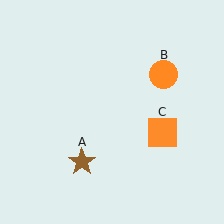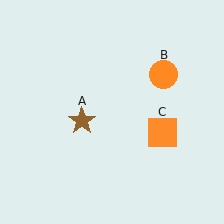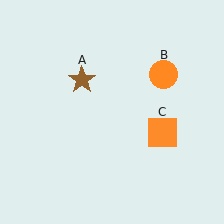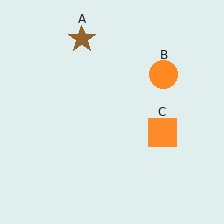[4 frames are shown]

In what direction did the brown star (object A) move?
The brown star (object A) moved up.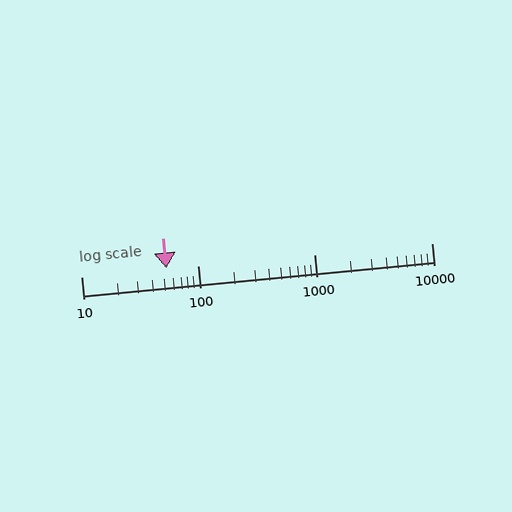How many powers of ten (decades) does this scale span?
The scale spans 3 decades, from 10 to 10000.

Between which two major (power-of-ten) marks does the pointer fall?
The pointer is between 10 and 100.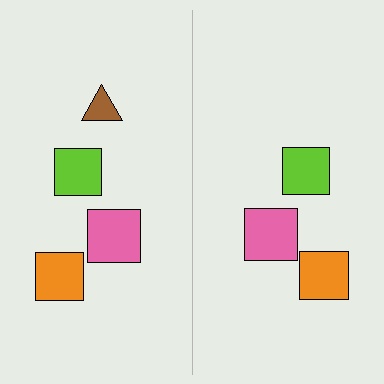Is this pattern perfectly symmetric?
No, the pattern is not perfectly symmetric. A brown triangle is missing from the right side.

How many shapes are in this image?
There are 7 shapes in this image.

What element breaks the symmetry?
A brown triangle is missing from the right side.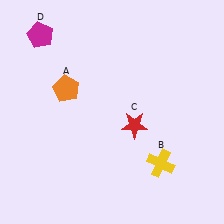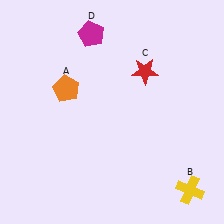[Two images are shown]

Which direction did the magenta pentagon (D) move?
The magenta pentagon (D) moved right.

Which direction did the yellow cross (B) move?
The yellow cross (B) moved right.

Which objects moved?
The objects that moved are: the yellow cross (B), the red star (C), the magenta pentagon (D).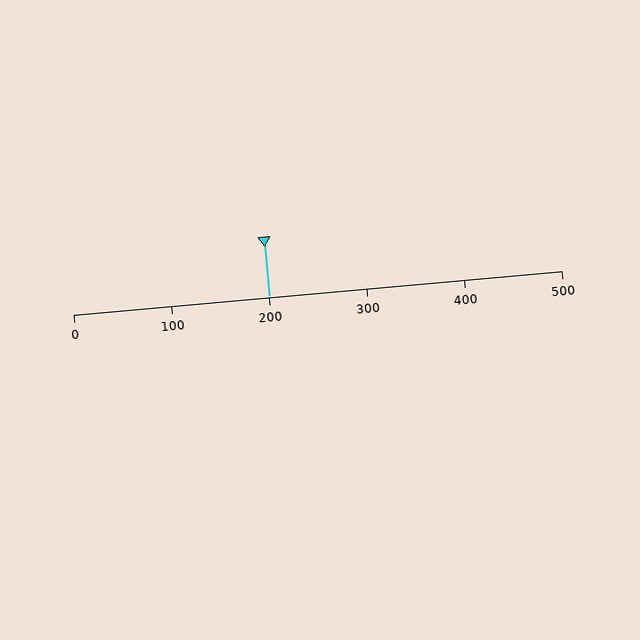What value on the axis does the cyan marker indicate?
The marker indicates approximately 200.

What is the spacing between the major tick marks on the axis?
The major ticks are spaced 100 apart.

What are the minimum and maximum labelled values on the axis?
The axis runs from 0 to 500.